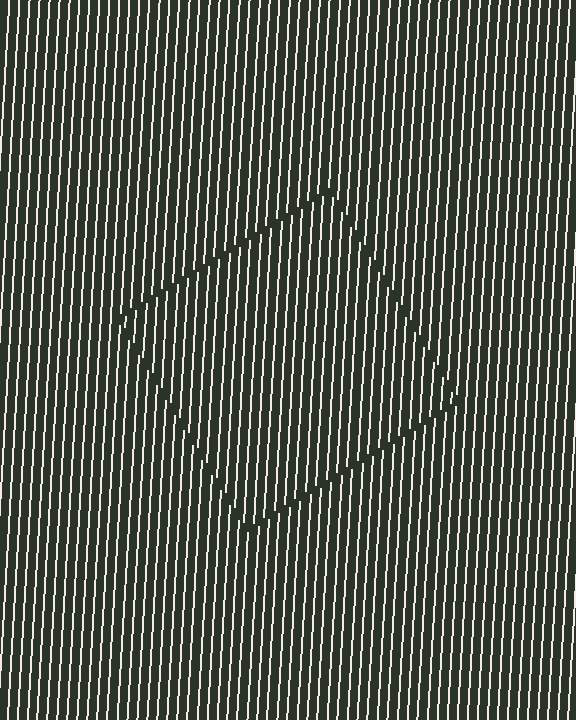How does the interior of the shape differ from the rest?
The interior of the shape contains the same grating, shifted by half a period — the contour is defined by the phase discontinuity where line-ends from the inner and outer gratings abut.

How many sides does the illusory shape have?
4 sides — the line-ends trace a square.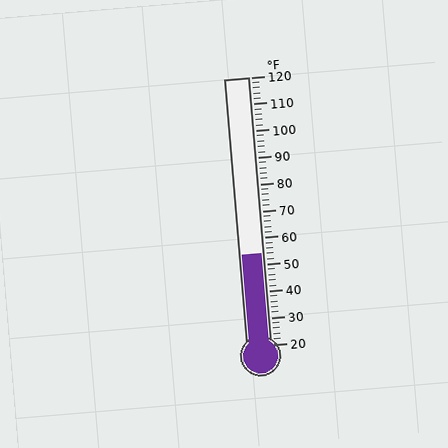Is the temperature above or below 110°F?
The temperature is below 110°F.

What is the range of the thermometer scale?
The thermometer scale ranges from 20°F to 120°F.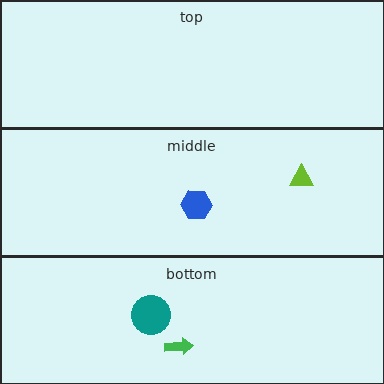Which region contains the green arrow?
The bottom region.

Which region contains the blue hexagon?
The middle region.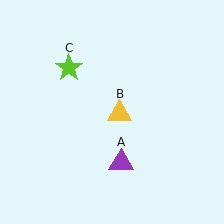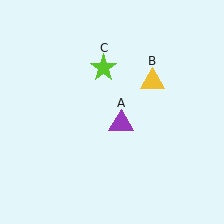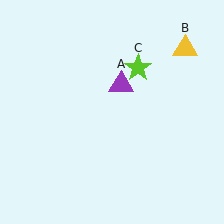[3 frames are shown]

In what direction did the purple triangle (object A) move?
The purple triangle (object A) moved up.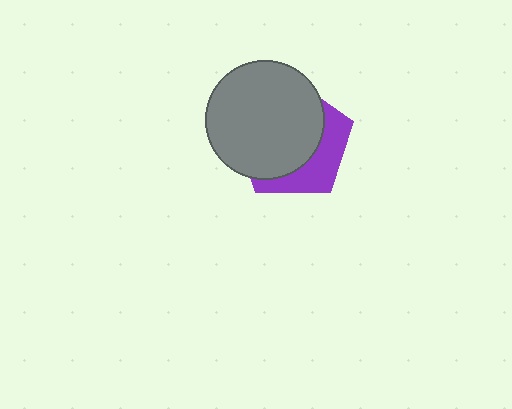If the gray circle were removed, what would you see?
You would see the complete purple pentagon.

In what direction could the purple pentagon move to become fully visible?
The purple pentagon could move toward the lower-right. That would shift it out from behind the gray circle entirely.